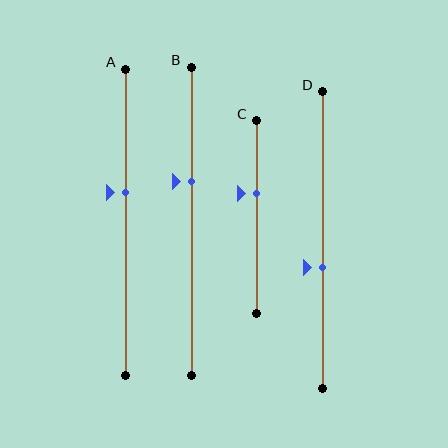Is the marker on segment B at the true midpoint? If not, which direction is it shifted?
No, the marker on segment B is shifted upward by about 13% of the segment length.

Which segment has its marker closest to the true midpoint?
Segment D has its marker closest to the true midpoint.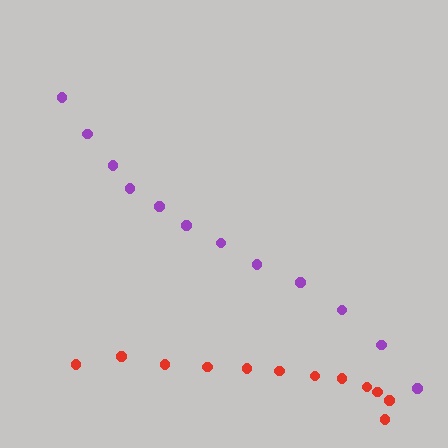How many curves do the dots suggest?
There are 2 distinct paths.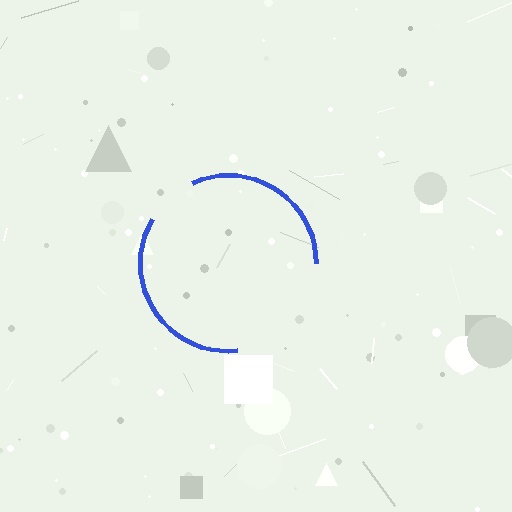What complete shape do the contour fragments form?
The contour fragments form a circle.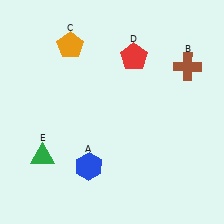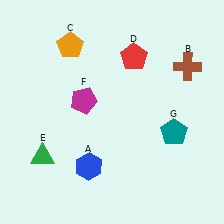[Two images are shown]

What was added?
A magenta pentagon (F), a teal pentagon (G) were added in Image 2.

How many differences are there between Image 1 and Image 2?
There are 2 differences between the two images.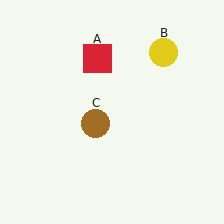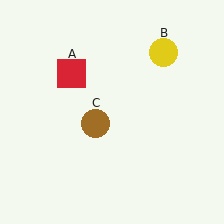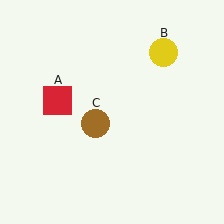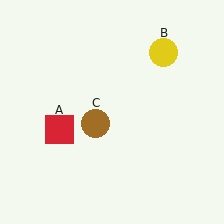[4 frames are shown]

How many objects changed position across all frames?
1 object changed position: red square (object A).